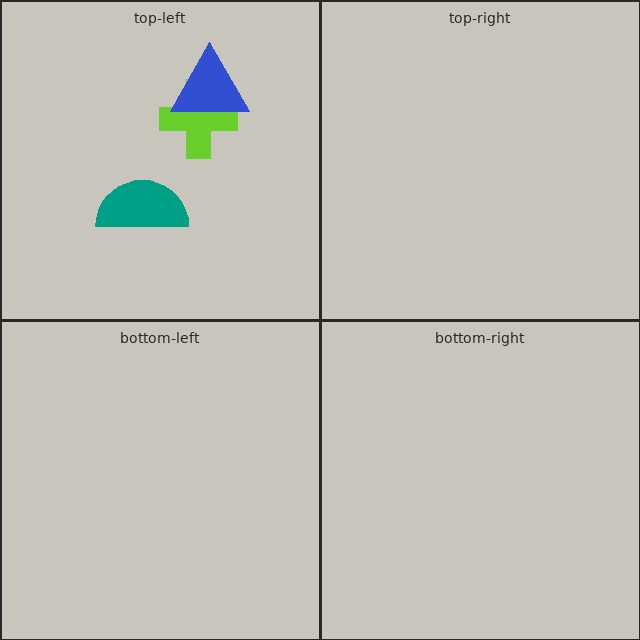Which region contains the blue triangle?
The top-left region.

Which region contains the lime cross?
The top-left region.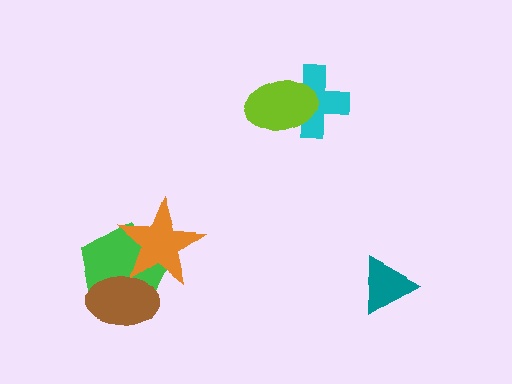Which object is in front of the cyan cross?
The lime ellipse is in front of the cyan cross.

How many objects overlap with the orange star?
2 objects overlap with the orange star.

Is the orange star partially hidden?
Yes, it is partially covered by another shape.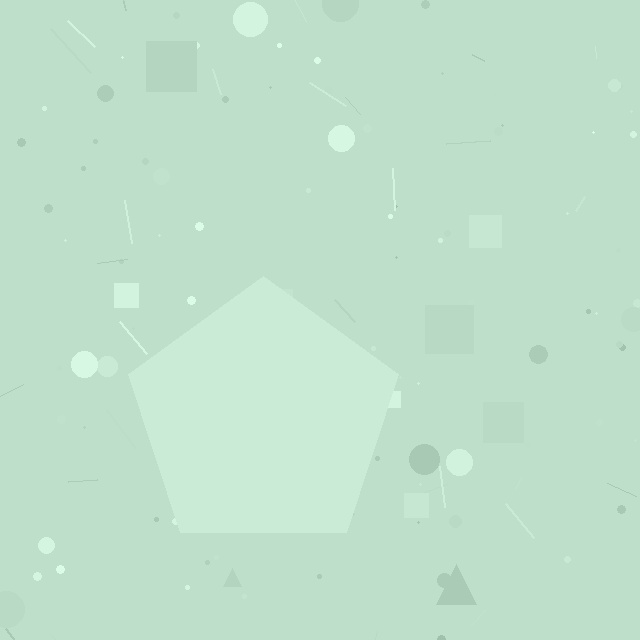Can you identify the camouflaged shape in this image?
The camouflaged shape is a pentagon.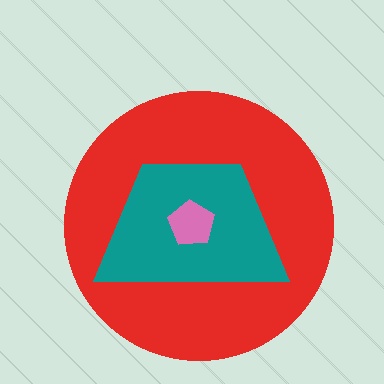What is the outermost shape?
The red circle.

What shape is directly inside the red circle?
The teal trapezoid.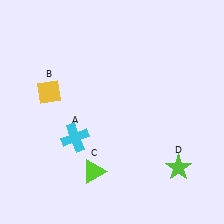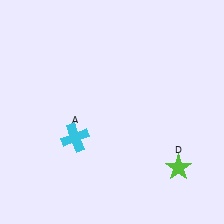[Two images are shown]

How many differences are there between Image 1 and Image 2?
There are 2 differences between the two images.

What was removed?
The yellow diamond (B), the lime triangle (C) were removed in Image 2.